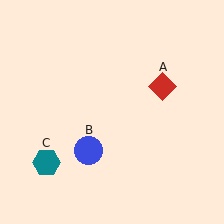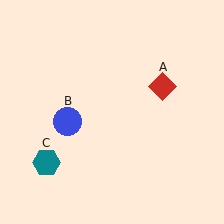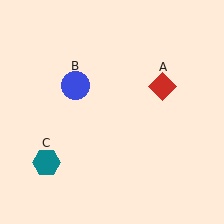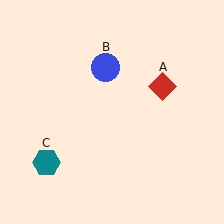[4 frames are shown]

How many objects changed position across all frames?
1 object changed position: blue circle (object B).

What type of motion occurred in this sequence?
The blue circle (object B) rotated clockwise around the center of the scene.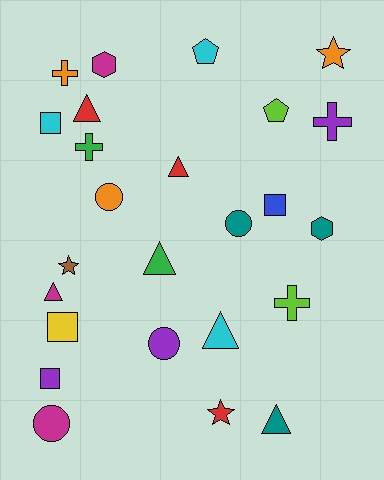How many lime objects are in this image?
There are 2 lime objects.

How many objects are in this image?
There are 25 objects.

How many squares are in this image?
There are 4 squares.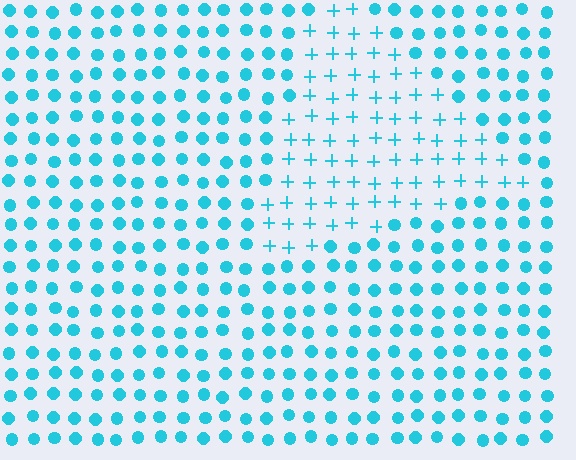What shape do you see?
I see a triangle.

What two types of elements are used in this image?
The image uses plus signs inside the triangle region and circles outside it.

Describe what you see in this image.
The image is filled with small cyan elements arranged in a uniform grid. A triangle-shaped region contains plus signs, while the surrounding area contains circles. The boundary is defined purely by the change in element shape.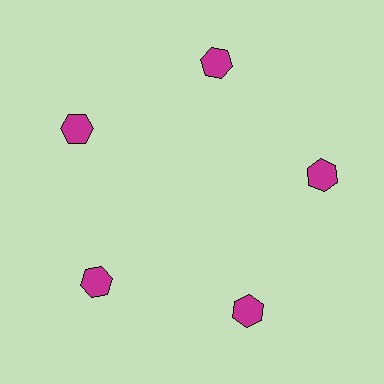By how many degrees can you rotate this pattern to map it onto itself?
The pattern maps onto itself every 72 degrees of rotation.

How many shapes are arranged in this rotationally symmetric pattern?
There are 5 shapes, arranged in 5 groups of 1.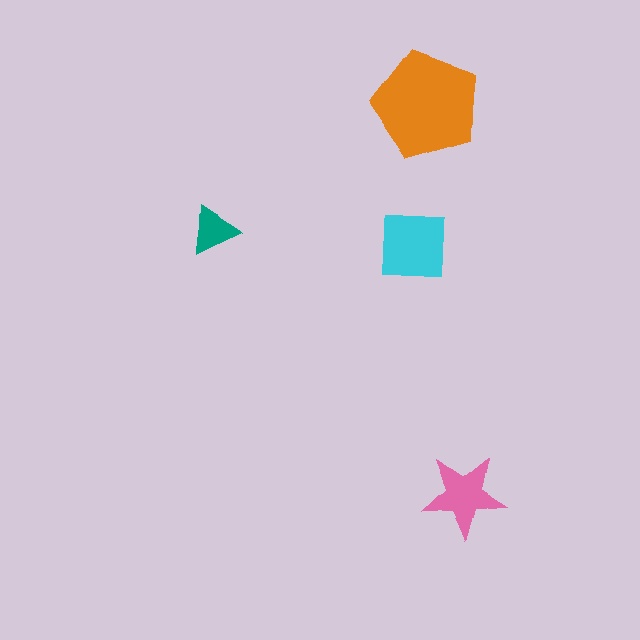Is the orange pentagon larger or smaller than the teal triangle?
Larger.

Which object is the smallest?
The teal triangle.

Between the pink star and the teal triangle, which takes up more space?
The pink star.